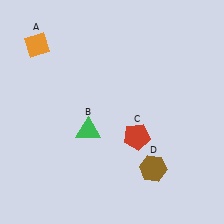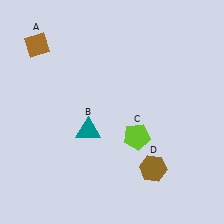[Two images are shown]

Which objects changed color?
A changed from orange to brown. B changed from green to teal. C changed from red to lime.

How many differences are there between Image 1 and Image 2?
There are 3 differences between the two images.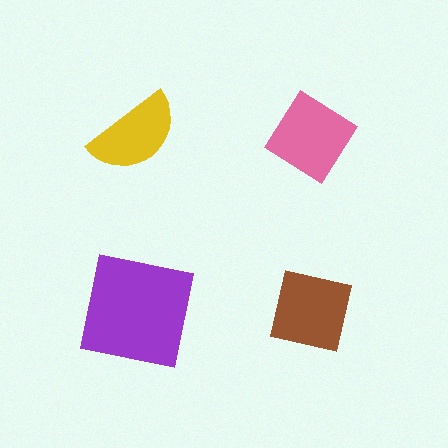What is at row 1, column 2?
A pink diamond.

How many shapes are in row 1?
2 shapes.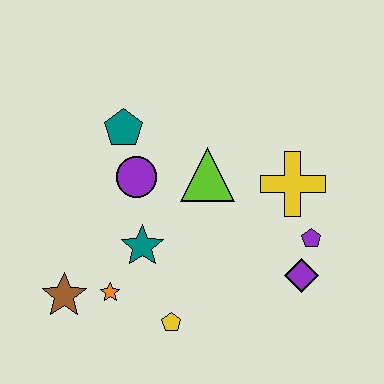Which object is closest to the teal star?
The orange star is closest to the teal star.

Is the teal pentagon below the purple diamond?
No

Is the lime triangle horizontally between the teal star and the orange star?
No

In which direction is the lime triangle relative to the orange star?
The lime triangle is above the orange star.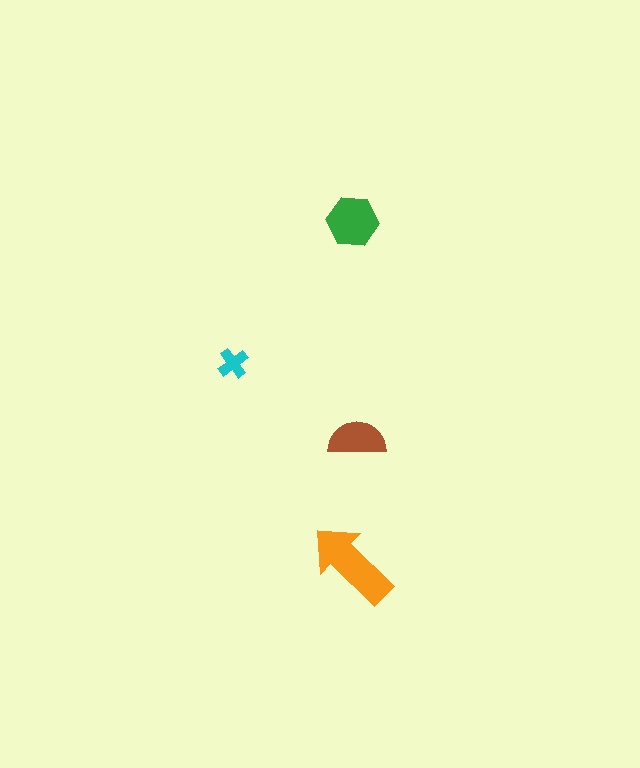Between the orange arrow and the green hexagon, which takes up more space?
The orange arrow.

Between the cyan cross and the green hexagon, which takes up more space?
The green hexagon.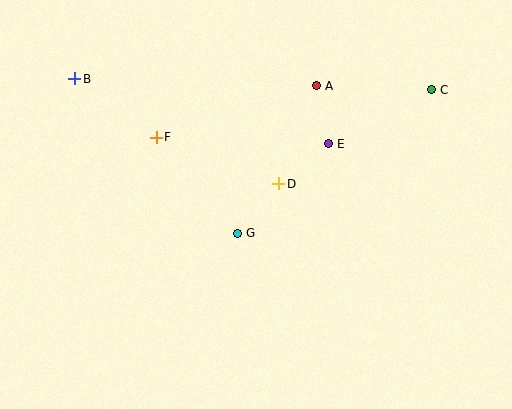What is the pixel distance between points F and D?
The distance between F and D is 131 pixels.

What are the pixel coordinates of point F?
Point F is at (156, 137).